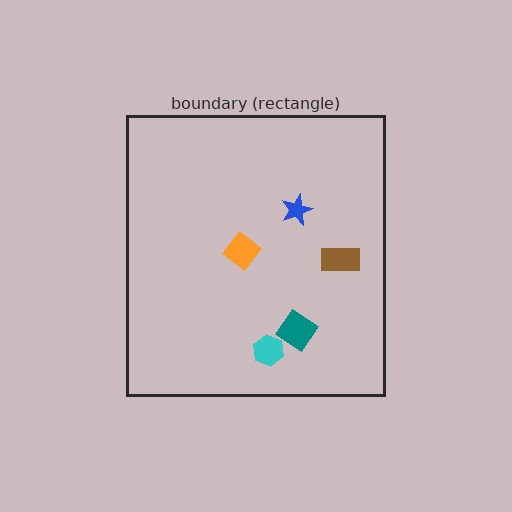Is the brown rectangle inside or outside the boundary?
Inside.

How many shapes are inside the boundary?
5 inside, 0 outside.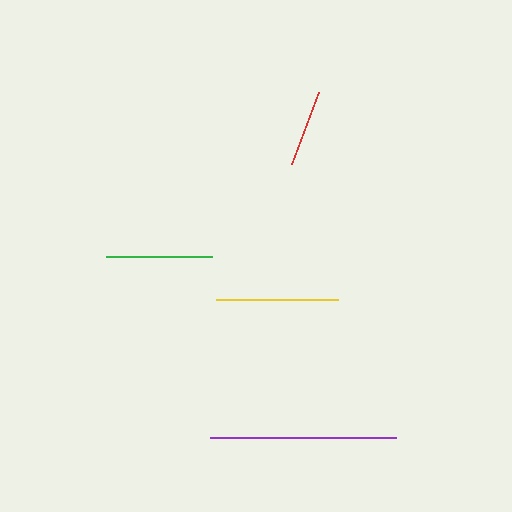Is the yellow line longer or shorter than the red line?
The yellow line is longer than the red line.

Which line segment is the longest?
The purple line is the longest at approximately 186 pixels.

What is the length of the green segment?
The green segment is approximately 106 pixels long.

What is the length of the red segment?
The red segment is approximately 77 pixels long.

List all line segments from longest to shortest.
From longest to shortest: purple, yellow, green, red.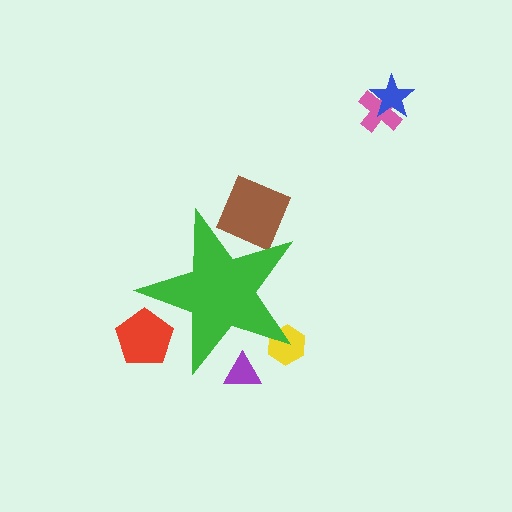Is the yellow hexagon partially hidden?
Yes, the yellow hexagon is partially hidden behind the green star.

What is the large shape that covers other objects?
A green star.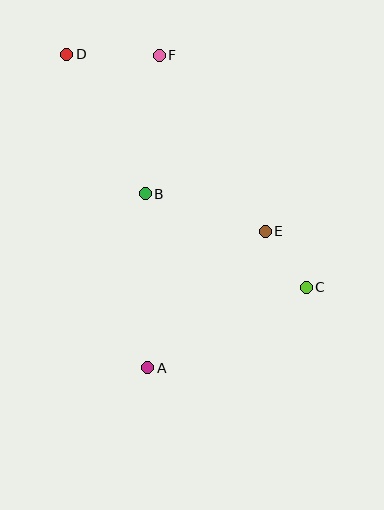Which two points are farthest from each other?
Points C and D are farthest from each other.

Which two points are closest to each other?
Points C and E are closest to each other.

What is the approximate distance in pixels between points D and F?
The distance between D and F is approximately 93 pixels.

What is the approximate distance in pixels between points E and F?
The distance between E and F is approximately 205 pixels.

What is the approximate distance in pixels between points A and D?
The distance between A and D is approximately 324 pixels.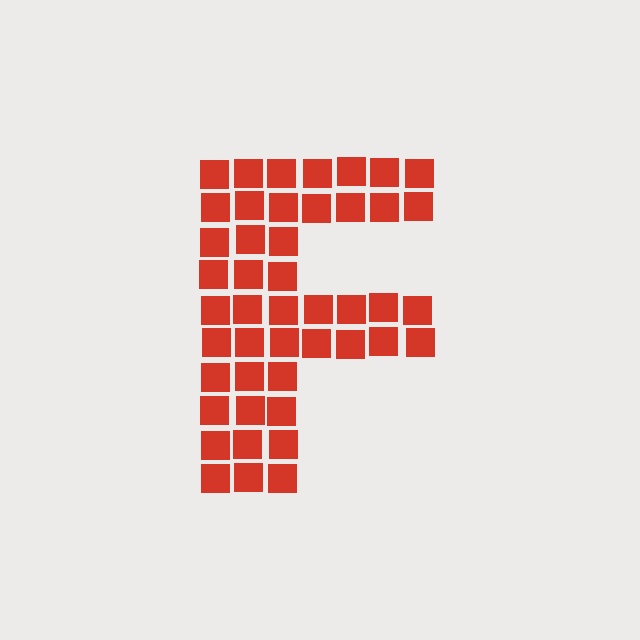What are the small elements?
The small elements are squares.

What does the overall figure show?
The overall figure shows the letter F.